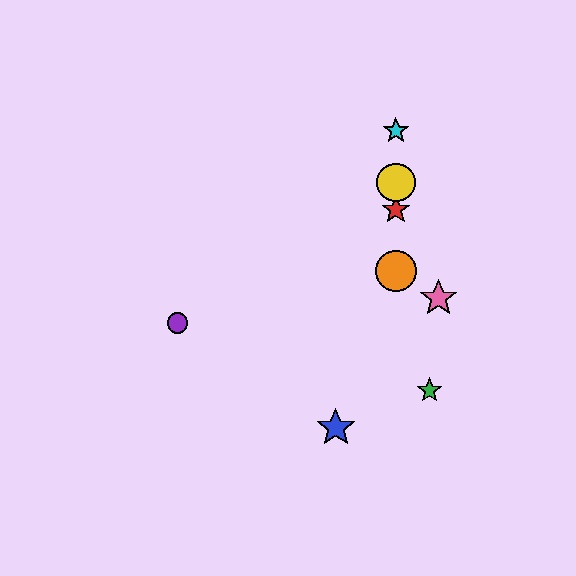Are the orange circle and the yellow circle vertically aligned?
Yes, both are at x≈396.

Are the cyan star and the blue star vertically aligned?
No, the cyan star is at x≈396 and the blue star is at x≈336.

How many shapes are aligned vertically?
4 shapes (the red star, the yellow circle, the orange circle, the cyan star) are aligned vertically.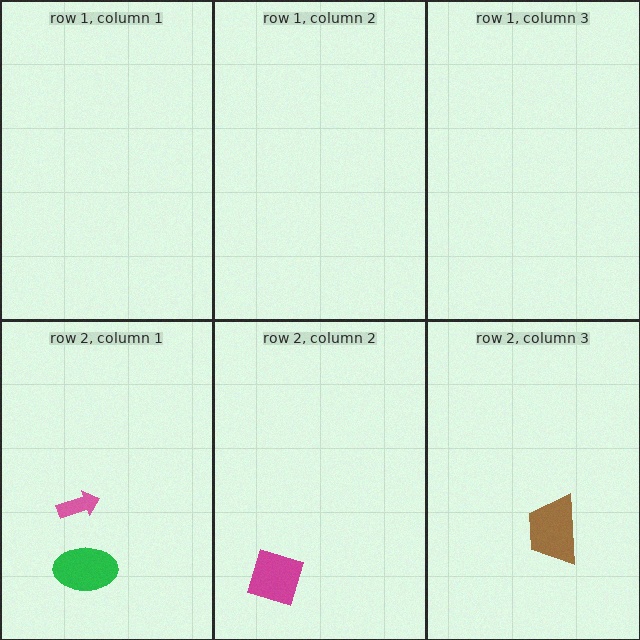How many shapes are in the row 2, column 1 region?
2.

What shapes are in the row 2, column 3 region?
The brown trapezoid.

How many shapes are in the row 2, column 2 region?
1.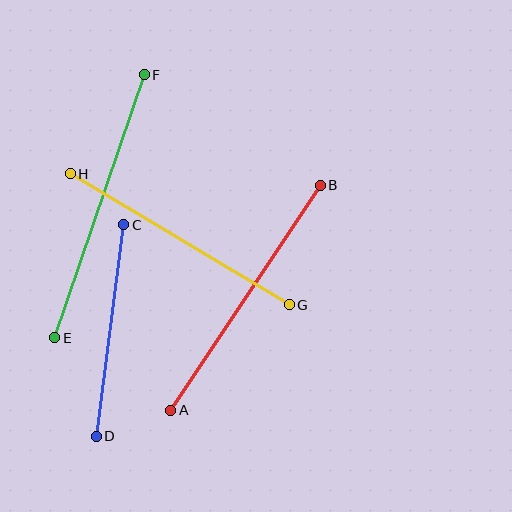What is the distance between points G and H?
The distance is approximately 255 pixels.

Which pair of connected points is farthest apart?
Points E and F are farthest apart.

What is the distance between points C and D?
The distance is approximately 214 pixels.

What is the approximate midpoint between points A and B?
The midpoint is at approximately (246, 298) pixels.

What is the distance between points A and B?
The distance is approximately 270 pixels.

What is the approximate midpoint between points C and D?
The midpoint is at approximately (110, 330) pixels.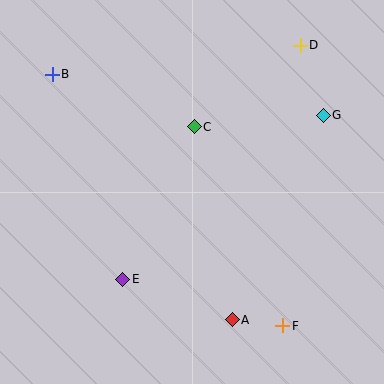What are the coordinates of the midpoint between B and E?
The midpoint between B and E is at (87, 177).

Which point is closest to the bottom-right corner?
Point F is closest to the bottom-right corner.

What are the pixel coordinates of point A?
Point A is at (232, 320).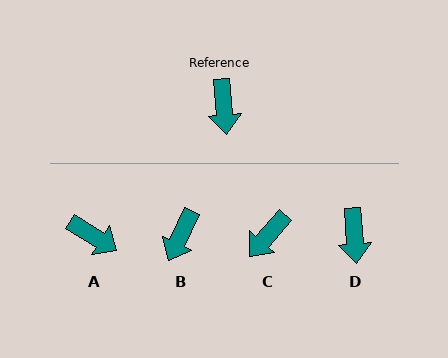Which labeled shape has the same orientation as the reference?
D.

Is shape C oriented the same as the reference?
No, it is off by about 46 degrees.